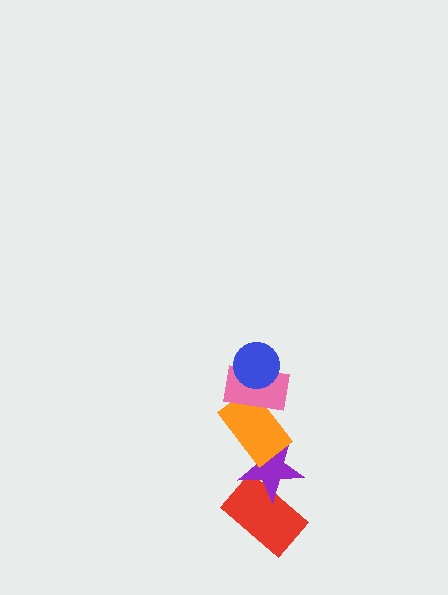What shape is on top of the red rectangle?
The purple star is on top of the red rectangle.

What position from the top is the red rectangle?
The red rectangle is 5th from the top.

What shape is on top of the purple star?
The orange rectangle is on top of the purple star.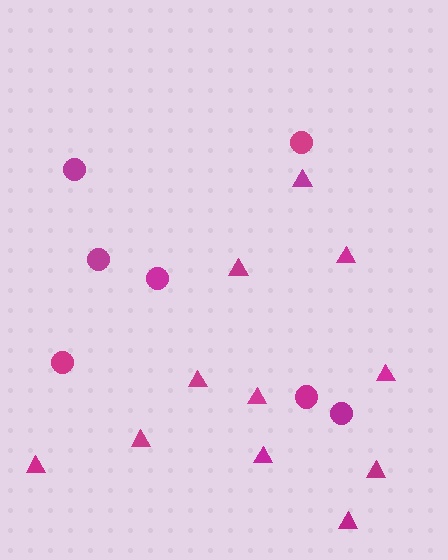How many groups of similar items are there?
There are 2 groups: one group of circles (7) and one group of triangles (11).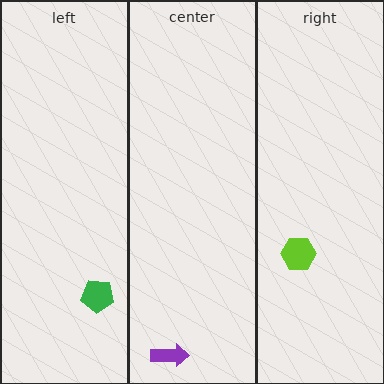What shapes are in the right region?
The lime hexagon.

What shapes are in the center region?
The purple arrow.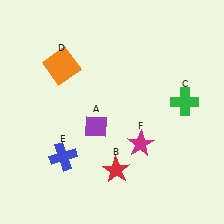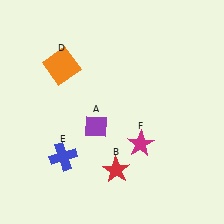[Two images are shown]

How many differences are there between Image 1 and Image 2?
There is 1 difference between the two images.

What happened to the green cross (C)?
The green cross (C) was removed in Image 2. It was in the top-right area of Image 1.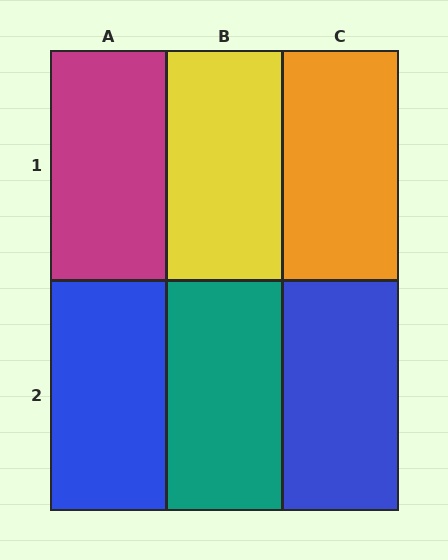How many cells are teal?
1 cell is teal.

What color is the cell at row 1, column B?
Yellow.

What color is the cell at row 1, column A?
Magenta.